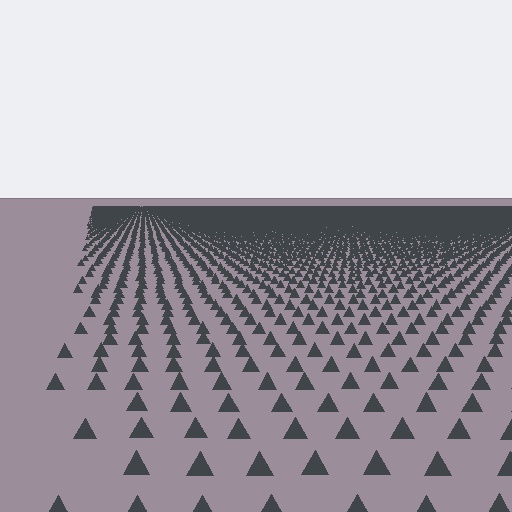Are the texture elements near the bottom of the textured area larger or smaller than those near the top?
Larger. Near the bottom, elements are closer to the viewer and appear at a bigger on-screen size.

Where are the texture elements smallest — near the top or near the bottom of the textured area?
Near the top.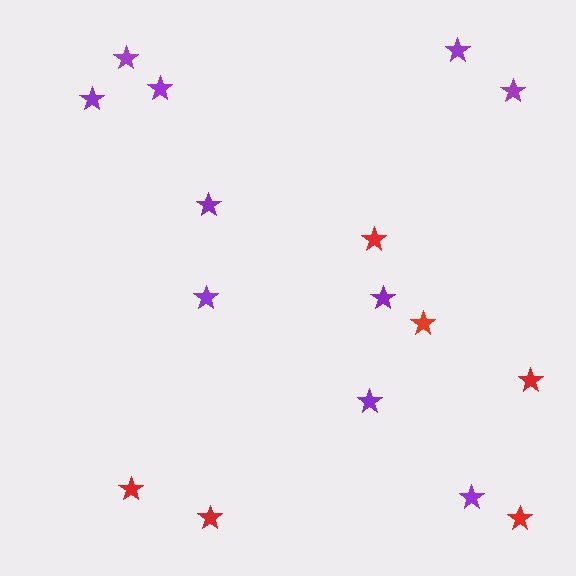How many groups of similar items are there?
There are 2 groups: one group of red stars (6) and one group of purple stars (10).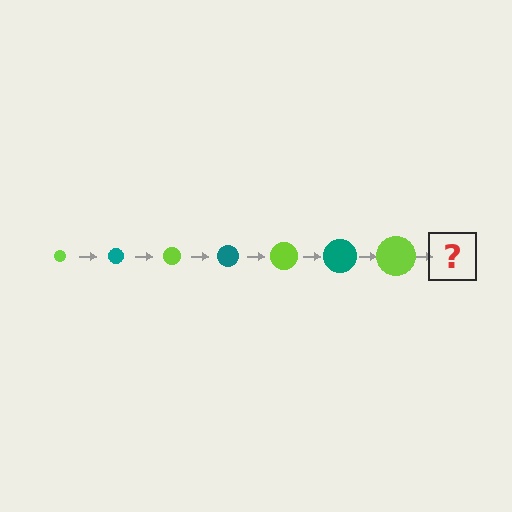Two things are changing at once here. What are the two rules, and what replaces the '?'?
The two rules are that the circle grows larger each step and the color cycles through lime and teal. The '?' should be a teal circle, larger than the previous one.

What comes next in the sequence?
The next element should be a teal circle, larger than the previous one.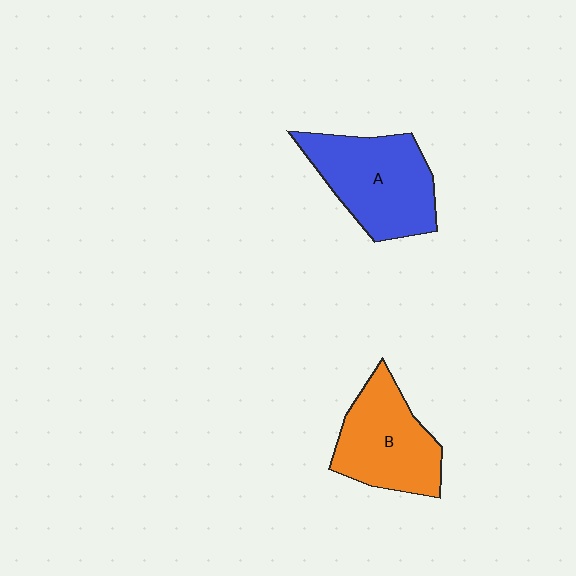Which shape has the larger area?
Shape A (blue).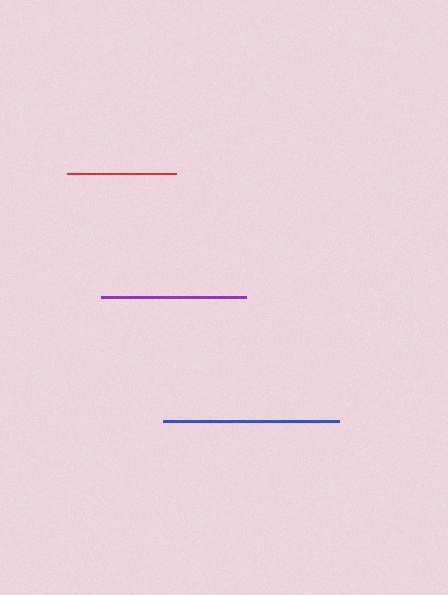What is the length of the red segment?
The red segment is approximately 109 pixels long.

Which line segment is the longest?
The blue line is the longest at approximately 176 pixels.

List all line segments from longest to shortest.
From longest to shortest: blue, purple, red.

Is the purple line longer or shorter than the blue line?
The blue line is longer than the purple line.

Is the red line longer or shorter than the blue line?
The blue line is longer than the red line.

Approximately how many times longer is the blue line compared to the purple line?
The blue line is approximately 1.2 times the length of the purple line.